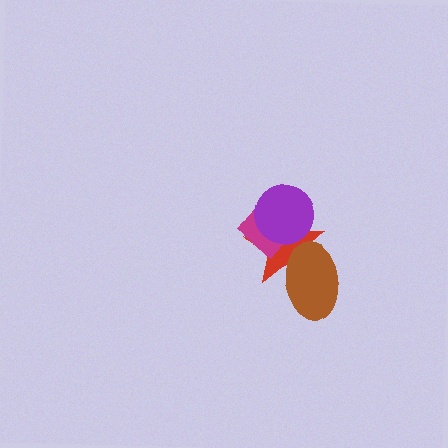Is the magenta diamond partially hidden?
Yes, it is partially covered by another shape.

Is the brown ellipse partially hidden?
No, no other shape covers it.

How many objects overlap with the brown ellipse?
1 object overlaps with the brown ellipse.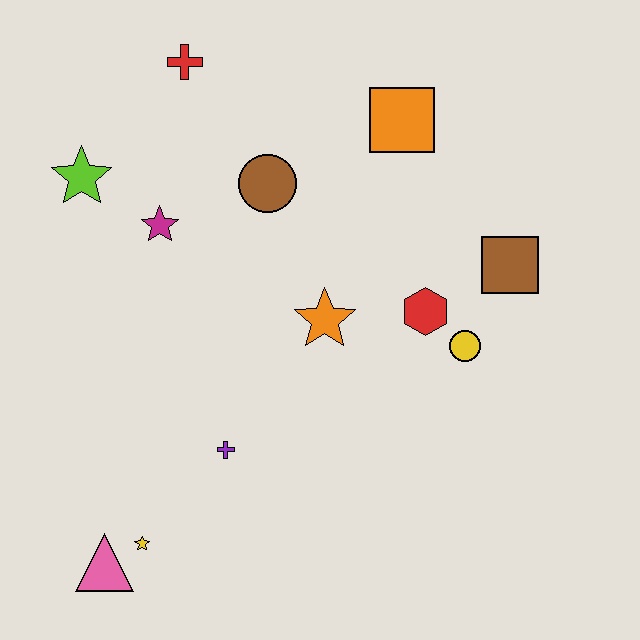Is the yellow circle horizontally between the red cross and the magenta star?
No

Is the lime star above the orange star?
Yes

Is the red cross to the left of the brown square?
Yes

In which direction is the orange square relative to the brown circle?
The orange square is to the right of the brown circle.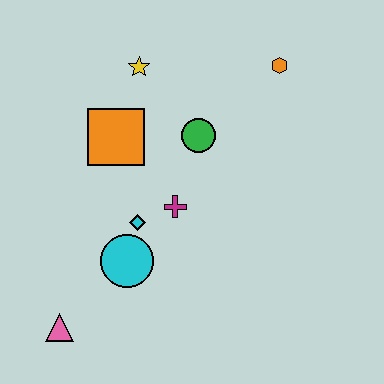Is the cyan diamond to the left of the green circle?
Yes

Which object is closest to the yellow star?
The orange square is closest to the yellow star.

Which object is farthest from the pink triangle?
The orange hexagon is farthest from the pink triangle.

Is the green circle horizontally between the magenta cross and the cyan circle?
No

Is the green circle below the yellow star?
Yes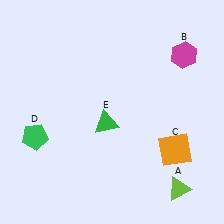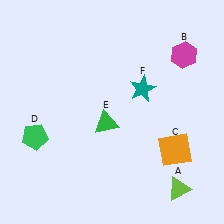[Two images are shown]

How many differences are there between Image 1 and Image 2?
There is 1 difference between the two images.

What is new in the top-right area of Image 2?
A teal star (F) was added in the top-right area of Image 2.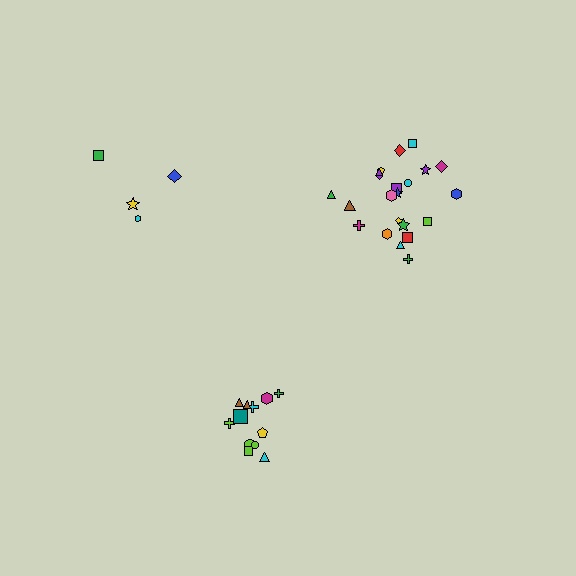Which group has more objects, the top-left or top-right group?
The top-right group.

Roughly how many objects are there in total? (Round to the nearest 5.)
Roughly 40 objects in total.